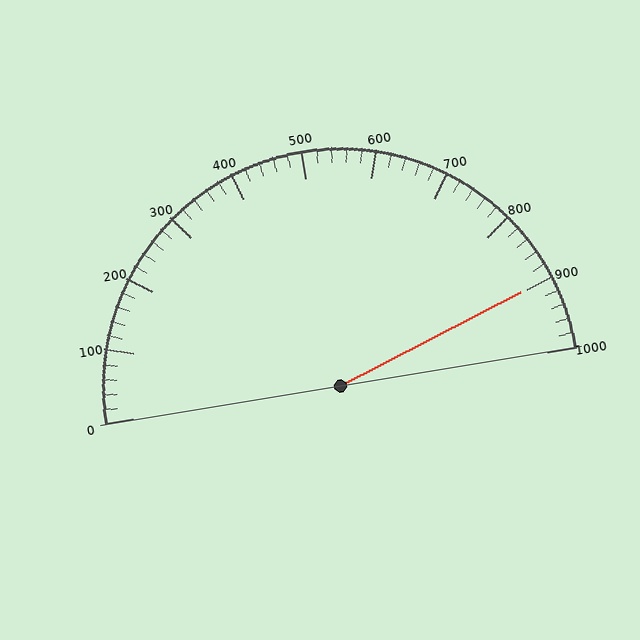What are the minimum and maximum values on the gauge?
The gauge ranges from 0 to 1000.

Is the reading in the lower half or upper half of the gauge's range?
The reading is in the upper half of the range (0 to 1000).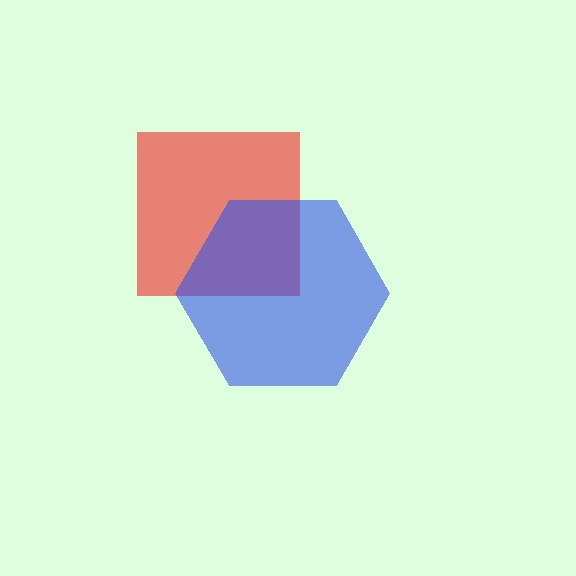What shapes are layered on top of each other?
The layered shapes are: a red square, a blue hexagon.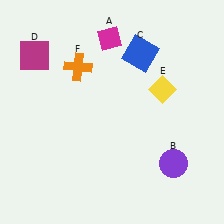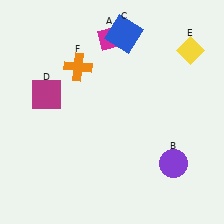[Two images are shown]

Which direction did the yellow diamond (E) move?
The yellow diamond (E) moved up.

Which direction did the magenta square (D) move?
The magenta square (D) moved down.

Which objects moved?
The objects that moved are: the blue square (C), the magenta square (D), the yellow diamond (E).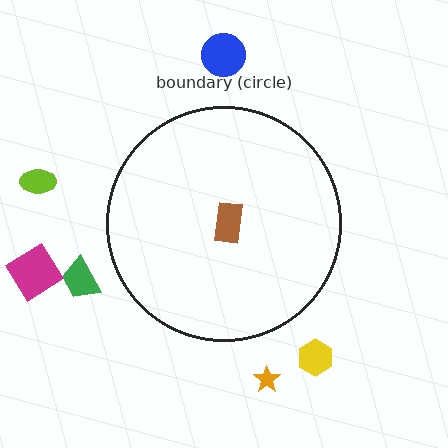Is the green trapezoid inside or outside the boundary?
Outside.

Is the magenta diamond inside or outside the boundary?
Outside.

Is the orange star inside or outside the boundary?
Outside.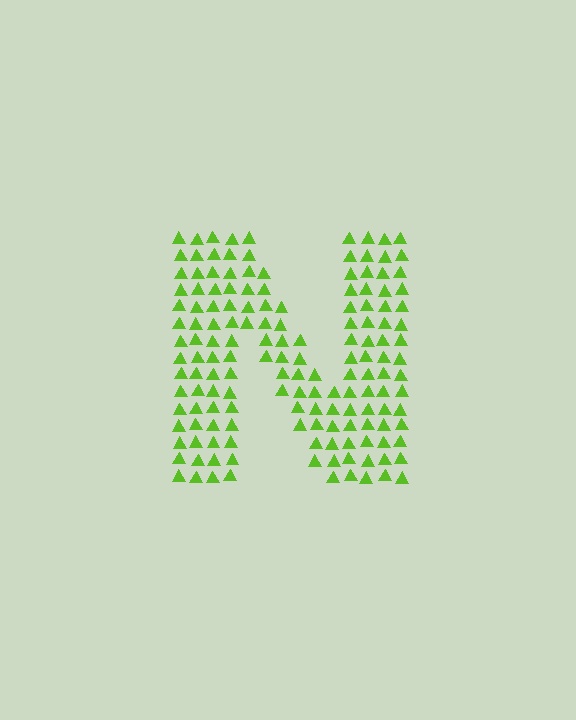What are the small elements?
The small elements are triangles.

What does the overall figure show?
The overall figure shows the letter N.